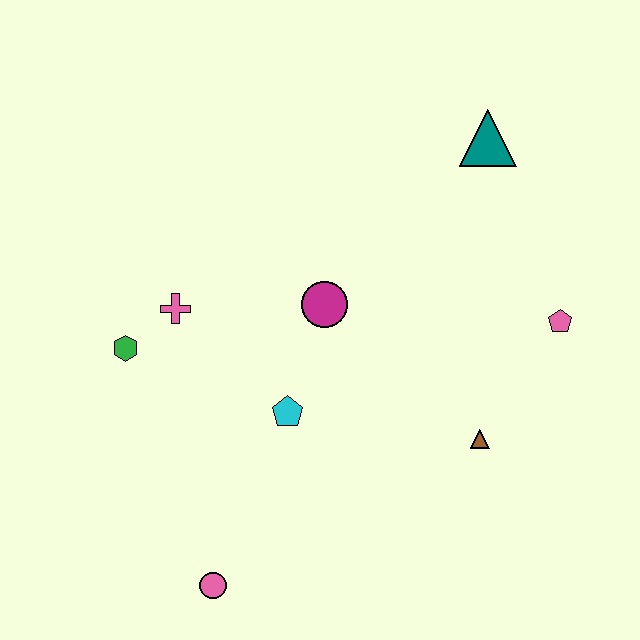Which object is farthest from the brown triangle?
The green hexagon is farthest from the brown triangle.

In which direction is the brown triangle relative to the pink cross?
The brown triangle is to the right of the pink cross.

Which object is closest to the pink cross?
The green hexagon is closest to the pink cross.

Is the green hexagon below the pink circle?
No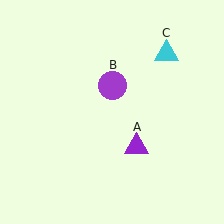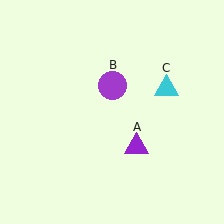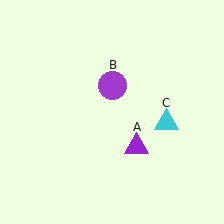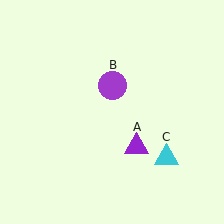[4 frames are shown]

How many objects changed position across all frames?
1 object changed position: cyan triangle (object C).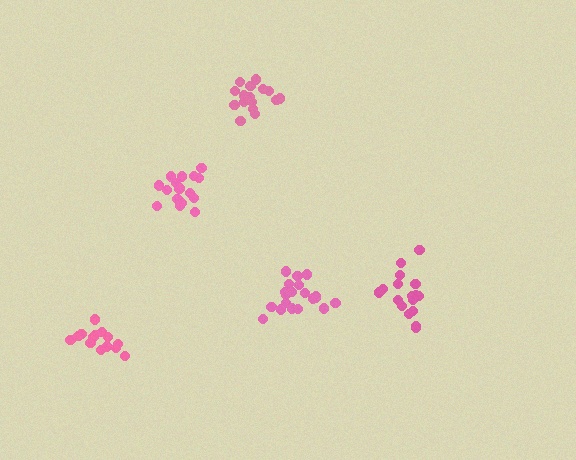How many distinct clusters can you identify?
There are 5 distinct clusters.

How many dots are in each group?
Group 1: 16 dots, Group 2: 20 dots, Group 3: 17 dots, Group 4: 15 dots, Group 5: 16 dots (84 total).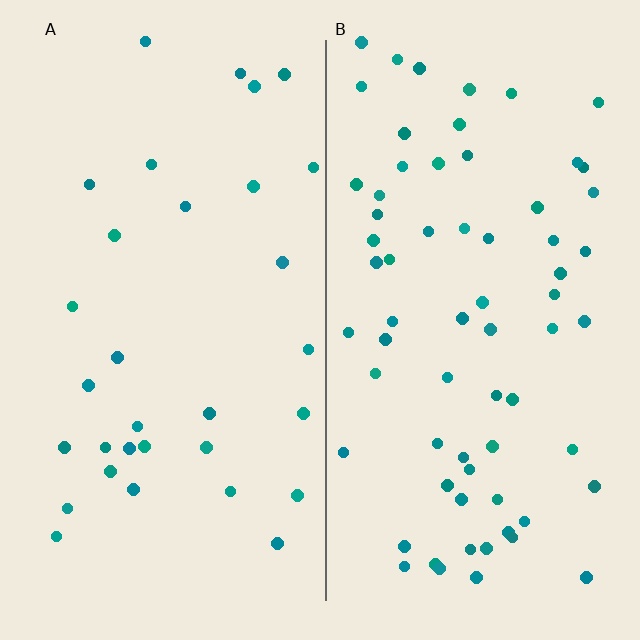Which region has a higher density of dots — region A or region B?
B (the right).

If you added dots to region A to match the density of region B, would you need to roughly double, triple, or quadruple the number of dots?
Approximately double.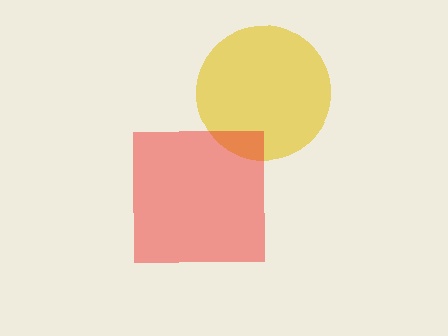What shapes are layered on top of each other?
The layered shapes are: a yellow circle, a red square.